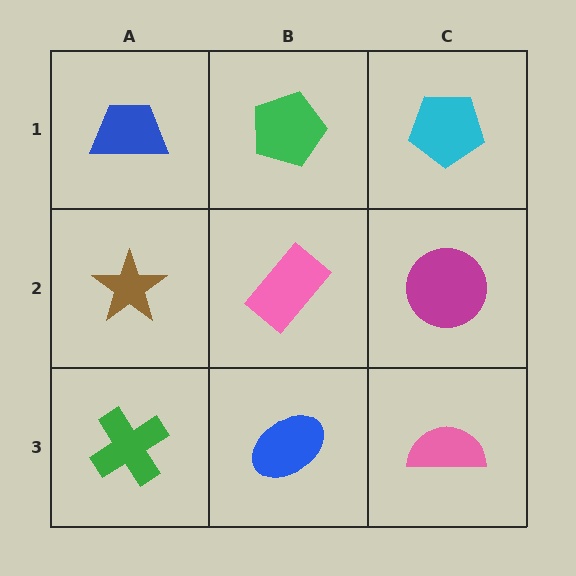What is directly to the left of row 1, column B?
A blue trapezoid.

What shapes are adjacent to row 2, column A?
A blue trapezoid (row 1, column A), a green cross (row 3, column A), a pink rectangle (row 2, column B).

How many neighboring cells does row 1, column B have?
3.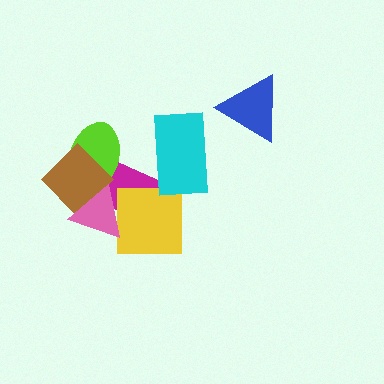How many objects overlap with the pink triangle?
4 objects overlap with the pink triangle.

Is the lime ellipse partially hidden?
Yes, it is partially covered by another shape.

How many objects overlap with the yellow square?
2 objects overlap with the yellow square.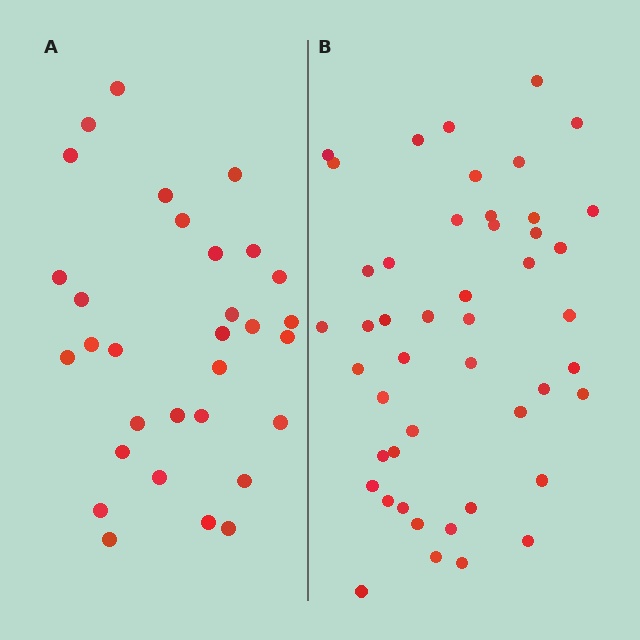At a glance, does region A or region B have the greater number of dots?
Region B (the right region) has more dots.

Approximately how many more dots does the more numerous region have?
Region B has approximately 15 more dots than region A.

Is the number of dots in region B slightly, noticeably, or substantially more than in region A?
Region B has substantially more. The ratio is roughly 1.5 to 1.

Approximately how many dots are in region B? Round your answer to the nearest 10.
About 50 dots. (The exact count is 47, which rounds to 50.)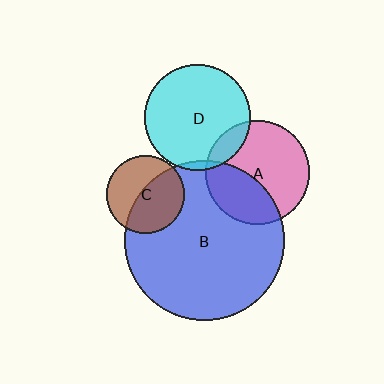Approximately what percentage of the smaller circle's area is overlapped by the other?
Approximately 15%.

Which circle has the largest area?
Circle B (blue).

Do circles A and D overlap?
Yes.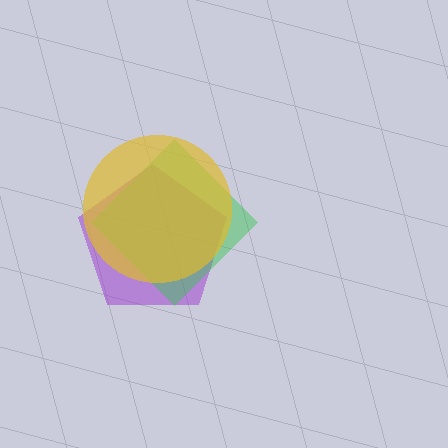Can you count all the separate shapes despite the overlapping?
Yes, there are 3 separate shapes.